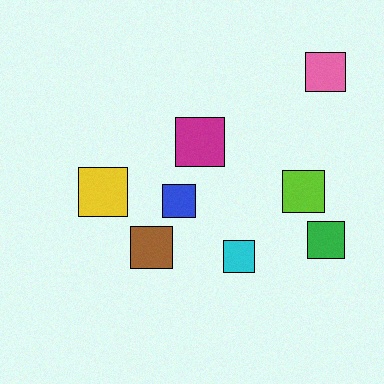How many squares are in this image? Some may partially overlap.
There are 8 squares.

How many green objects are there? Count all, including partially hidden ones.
There is 1 green object.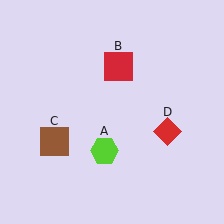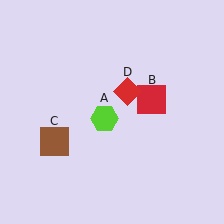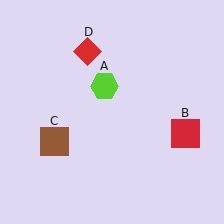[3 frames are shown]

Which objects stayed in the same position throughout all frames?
Brown square (object C) remained stationary.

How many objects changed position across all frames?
3 objects changed position: lime hexagon (object A), red square (object B), red diamond (object D).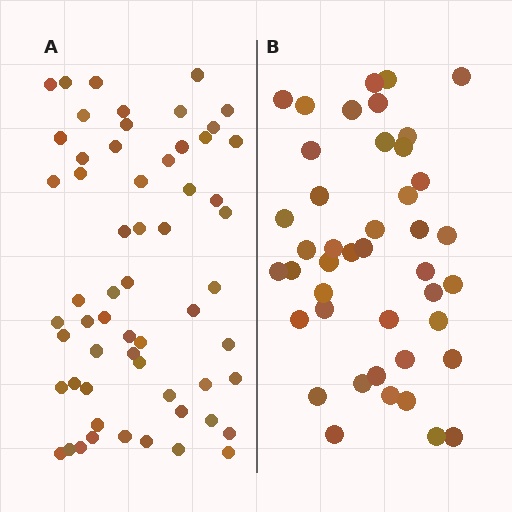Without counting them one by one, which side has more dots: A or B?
Region A (the left region) has more dots.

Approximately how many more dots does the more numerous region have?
Region A has approximately 15 more dots than region B.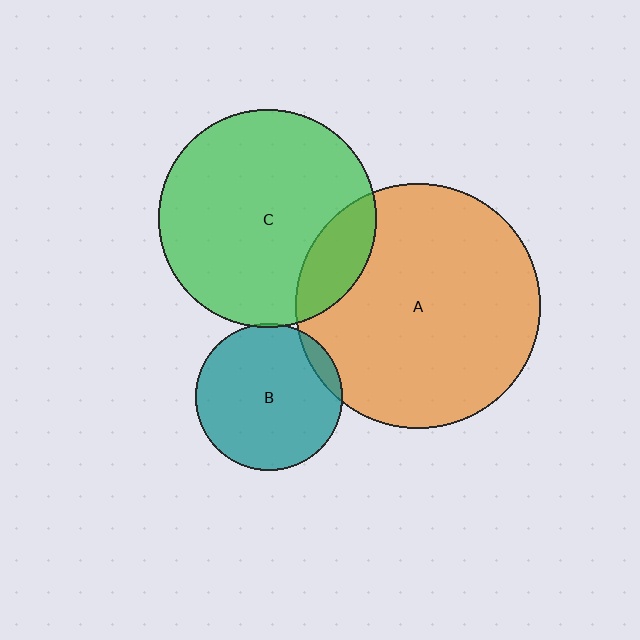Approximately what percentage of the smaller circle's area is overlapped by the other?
Approximately 15%.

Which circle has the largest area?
Circle A (orange).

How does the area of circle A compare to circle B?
Approximately 2.8 times.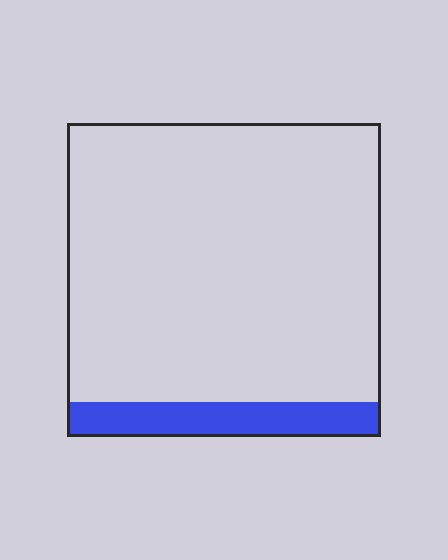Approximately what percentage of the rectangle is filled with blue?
Approximately 10%.